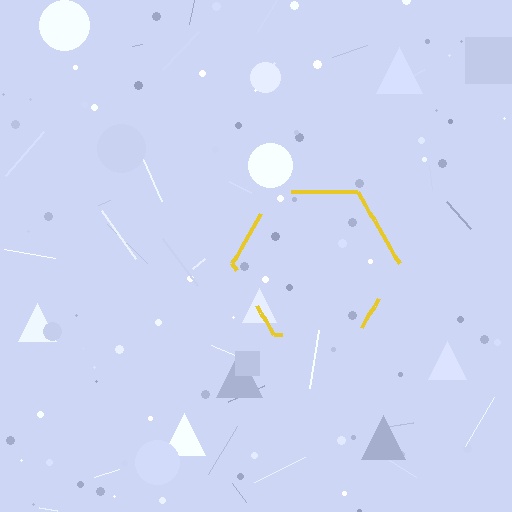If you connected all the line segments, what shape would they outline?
They would outline a hexagon.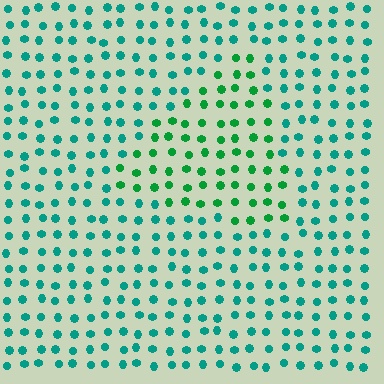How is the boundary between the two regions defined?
The boundary is defined purely by a slight shift in hue (about 33 degrees). Spacing, size, and orientation are identical on both sides.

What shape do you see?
I see a triangle.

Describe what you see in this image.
The image is filled with small teal elements in a uniform arrangement. A triangle-shaped region is visible where the elements are tinted to a slightly different hue, forming a subtle color boundary.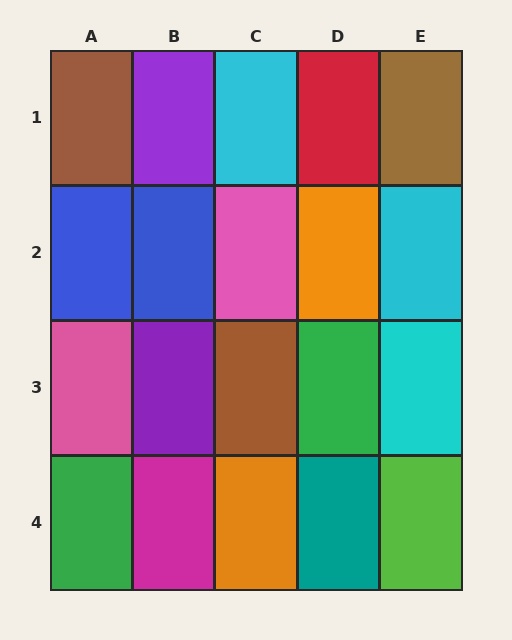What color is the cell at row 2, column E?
Cyan.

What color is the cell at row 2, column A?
Blue.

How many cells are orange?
2 cells are orange.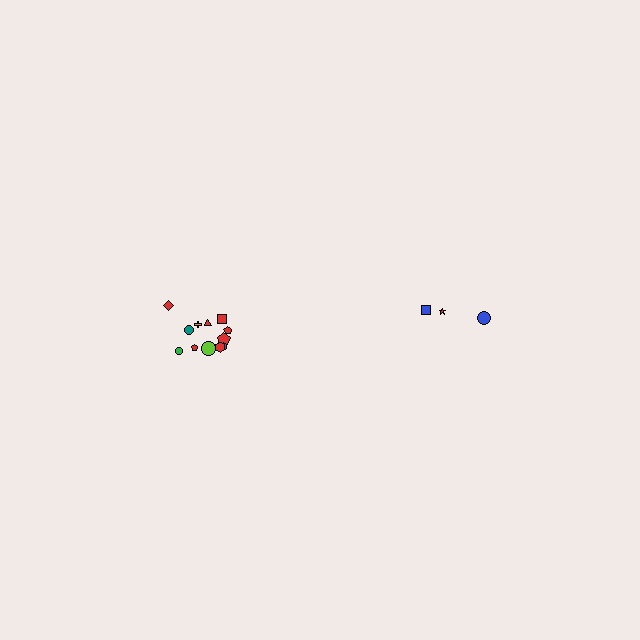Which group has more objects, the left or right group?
The left group.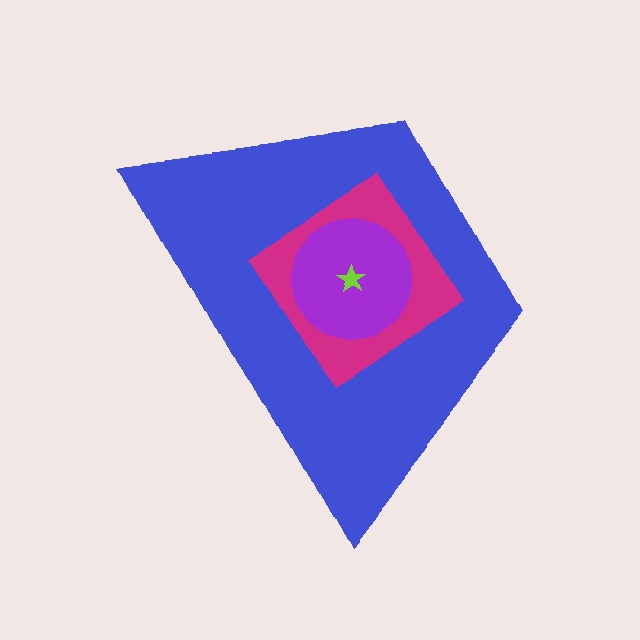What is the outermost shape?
The blue trapezoid.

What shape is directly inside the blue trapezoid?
The magenta diamond.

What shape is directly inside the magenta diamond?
The purple circle.